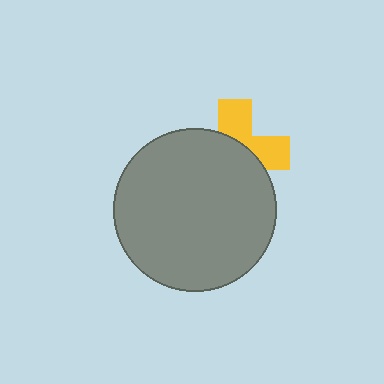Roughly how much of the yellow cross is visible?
A small part of it is visible (roughly 40%).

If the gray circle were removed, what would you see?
You would see the complete yellow cross.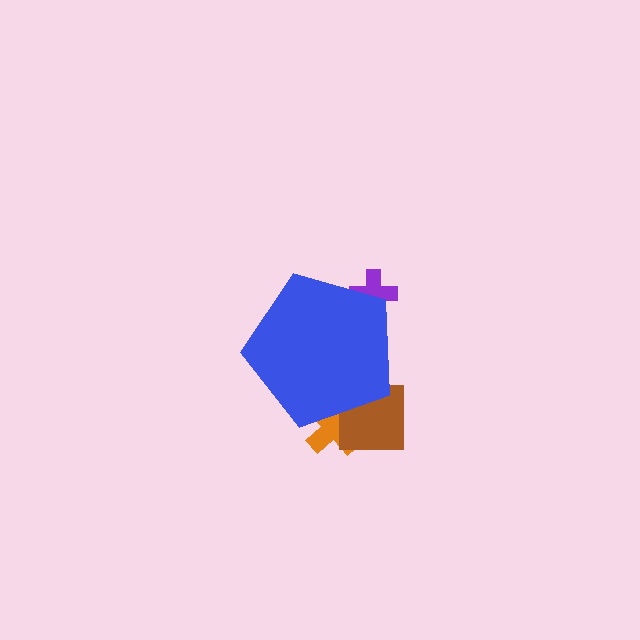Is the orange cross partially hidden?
Yes, the orange cross is partially hidden behind the blue pentagon.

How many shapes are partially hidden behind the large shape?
3 shapes are partially hidden.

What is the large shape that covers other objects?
A blue pentagon.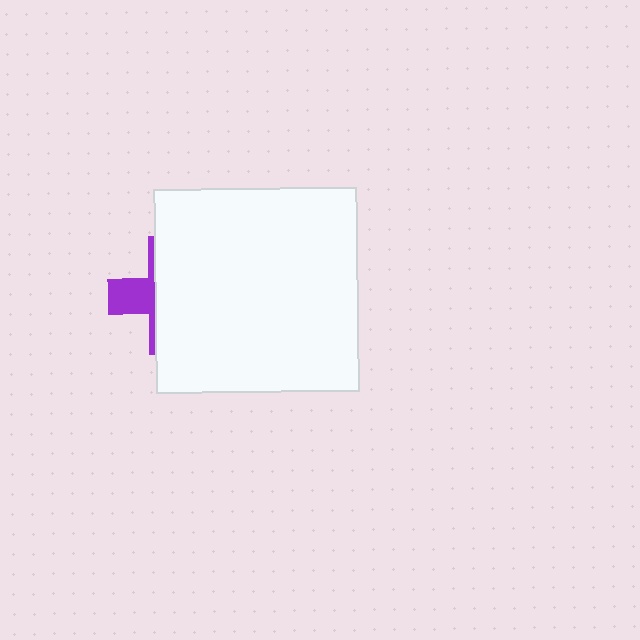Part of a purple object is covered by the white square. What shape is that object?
It is a cross.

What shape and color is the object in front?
The object in front is a white square.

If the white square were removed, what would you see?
You would see the complete purple cross.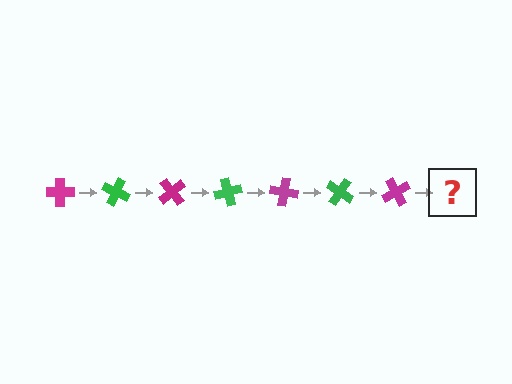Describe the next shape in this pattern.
It should be a green cross, rotated 175 degrees from the start.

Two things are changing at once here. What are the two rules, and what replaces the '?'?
The two rules are that it rotates 25 degrees each step and the color cycles through magenta and green. The '?' should be a green cross, rotated 175 degrees from the start.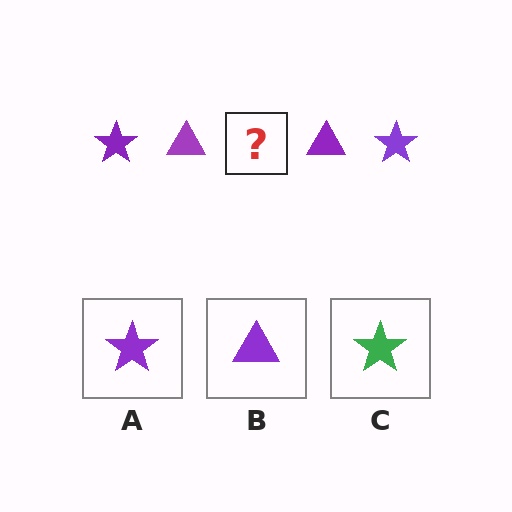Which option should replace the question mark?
Option A.